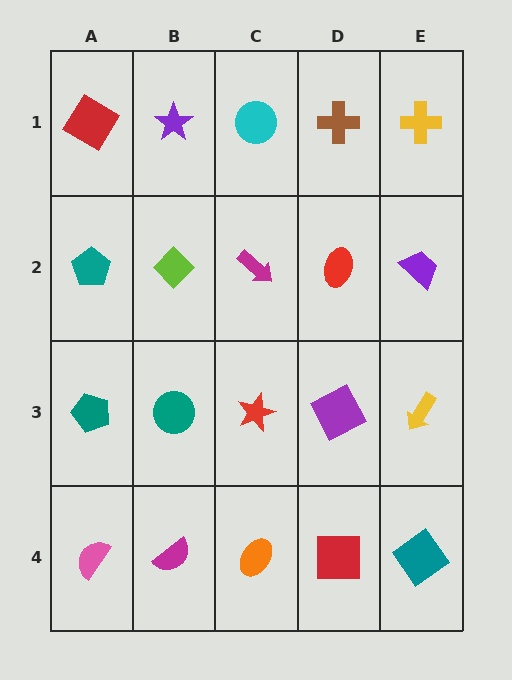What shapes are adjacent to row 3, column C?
A magenta arrow (row 2, column C), an orange ellipse (row 4, column C), a teal circle (row 3, column B), a purple square (row 3, column D).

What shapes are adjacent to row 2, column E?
A yellow cross (row 1, column E), a yellow arrow (row 3, column E), a red ellipse (row 2, column D).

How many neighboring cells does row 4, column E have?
2.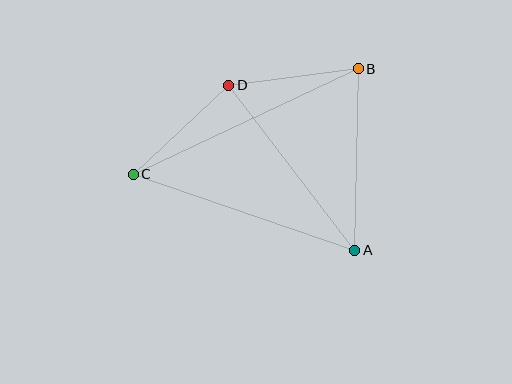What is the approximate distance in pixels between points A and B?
The distance between A and B is approximately 182 pixels.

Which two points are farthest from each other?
Points B and C are farthest from each other.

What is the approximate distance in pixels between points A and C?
The distance between A and C is approximately 234 pixels.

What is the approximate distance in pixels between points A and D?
The distance between A and D is approximately 208 pixels.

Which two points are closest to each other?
Points B and D are closest to each other.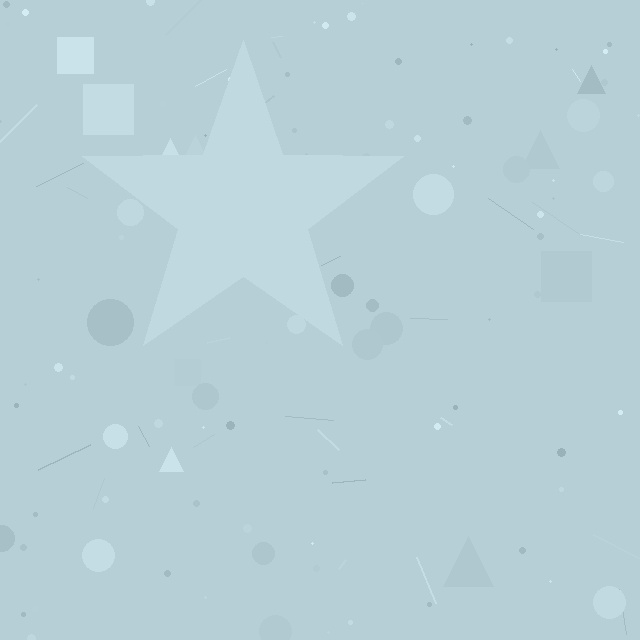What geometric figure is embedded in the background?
A star is embedded in the background.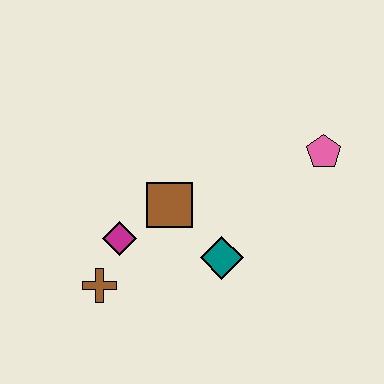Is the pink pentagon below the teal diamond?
No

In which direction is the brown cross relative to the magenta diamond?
The brown cross is below the magenta diamond.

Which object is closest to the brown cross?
The magenta diamond is closest to the brown cross.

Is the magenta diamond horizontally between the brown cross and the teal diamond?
Yes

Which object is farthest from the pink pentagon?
The brown cross is farthest from the pink pentagon.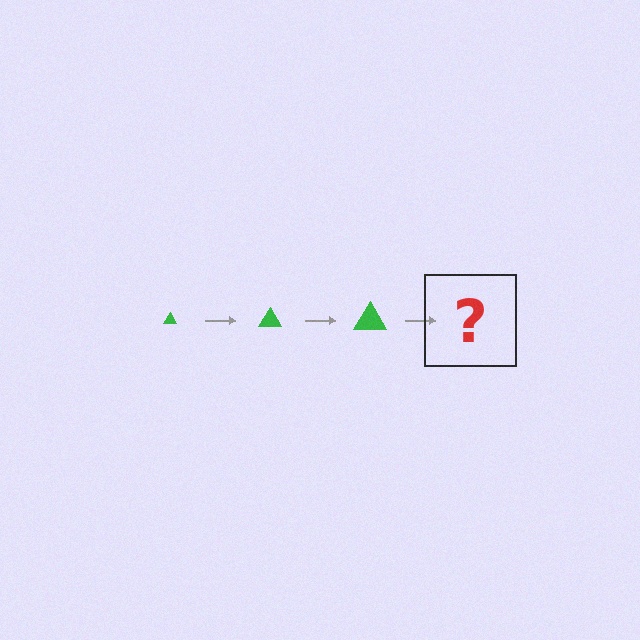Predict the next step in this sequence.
The next step is a green triangle, larger than the previous one.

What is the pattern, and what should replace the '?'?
The pattern is that the triangle gets progressively larger each step. The '?' should be a green triangle, larger than the previous one.